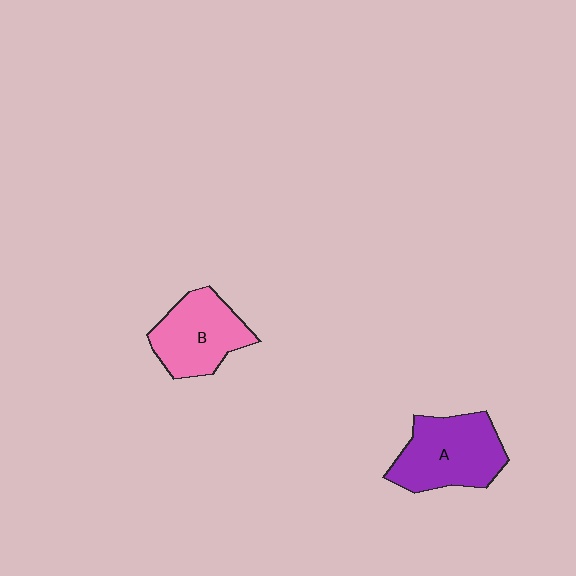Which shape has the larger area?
Shape A (purple).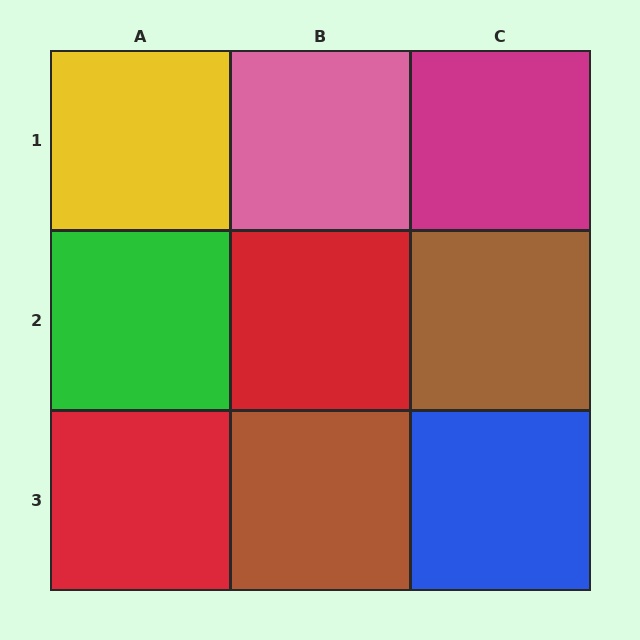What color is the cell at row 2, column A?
Green.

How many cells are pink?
1 cell is pink.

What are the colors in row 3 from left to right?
Red, brown, blue.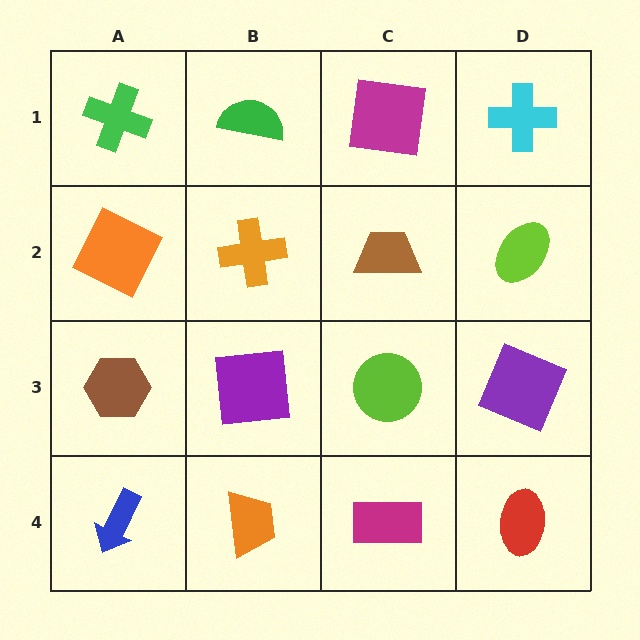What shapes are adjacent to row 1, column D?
A lime ellipse (row 2, column D), a magenta square (row 1, column C).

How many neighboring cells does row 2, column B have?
4.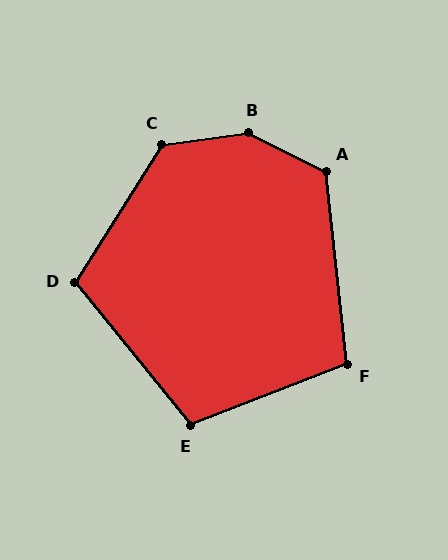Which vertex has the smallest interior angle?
F, at approximately 105 degrees.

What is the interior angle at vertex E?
Approximately 108 degrees (obtuse).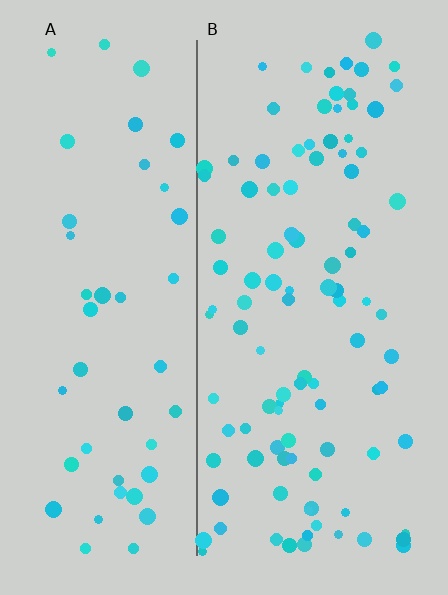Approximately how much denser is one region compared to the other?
Approximately 2.2× — region B over region A.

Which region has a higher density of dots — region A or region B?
B (the right).